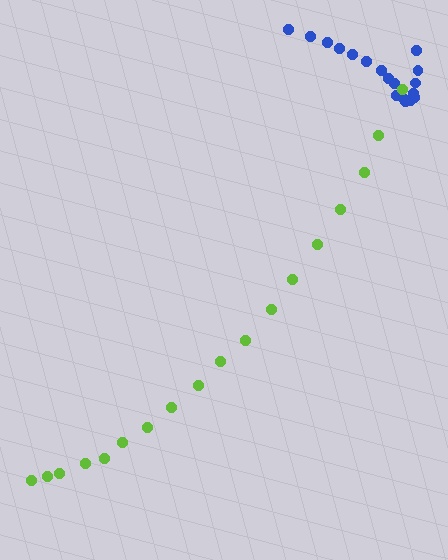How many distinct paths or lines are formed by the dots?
There are 2 distinct paths.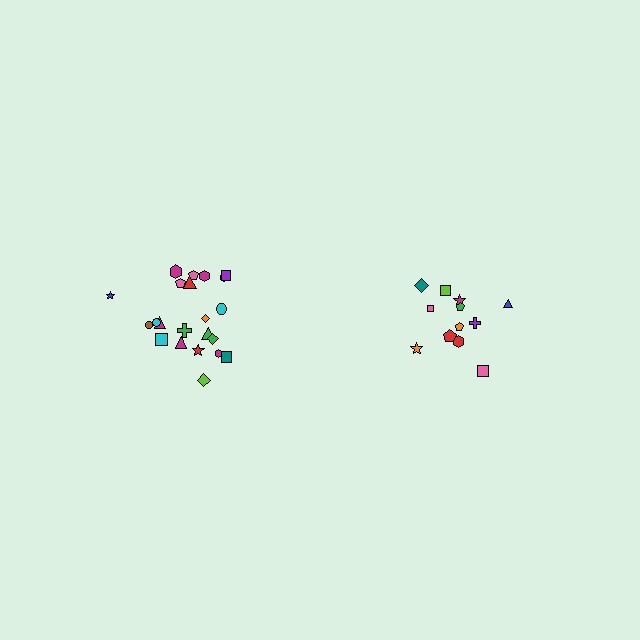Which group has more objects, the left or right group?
The left group.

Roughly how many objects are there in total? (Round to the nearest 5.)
Roughly 35 objects in total.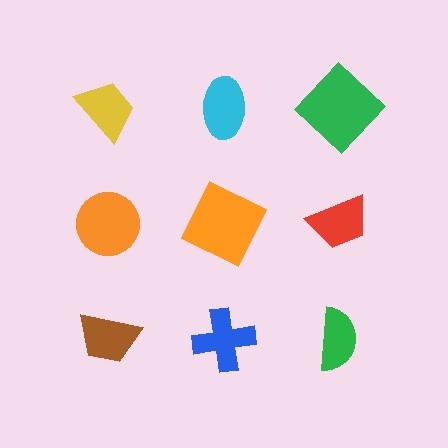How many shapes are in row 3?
3 shapes.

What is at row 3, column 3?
A green semicircle.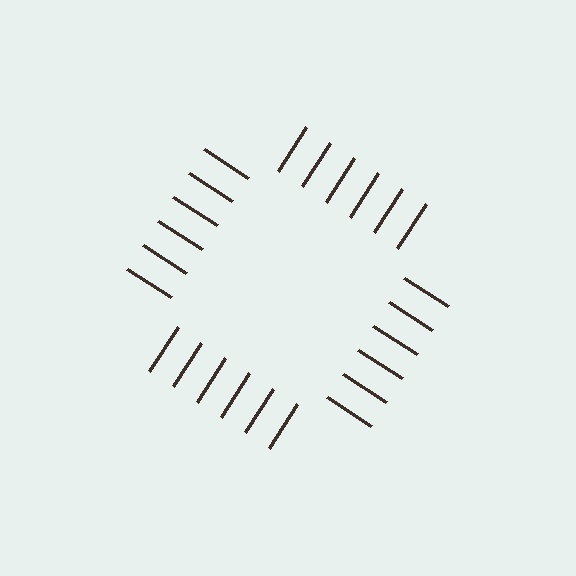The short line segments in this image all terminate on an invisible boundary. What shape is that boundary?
An illusory square — the line segments terminate on its edges but no continuous stroke is drawn.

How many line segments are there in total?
24 — 6 along each of the 4 edges.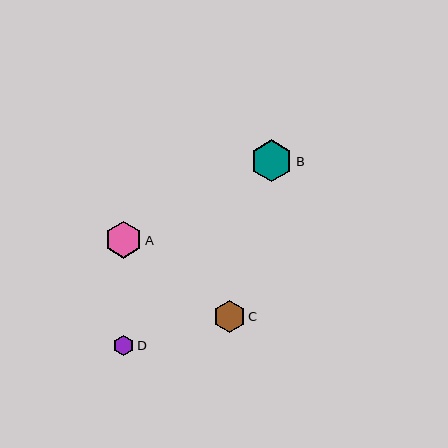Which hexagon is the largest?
Hexagon B is the largest with a size of approximately 42 pixels.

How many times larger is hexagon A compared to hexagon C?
Hexagon A is approximately 1.2 times the size of hexagon C.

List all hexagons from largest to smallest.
From largest to smallest: B, A, C, D.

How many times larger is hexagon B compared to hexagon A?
Hexagon B is approximately 1.2 times the size of hexagon A.